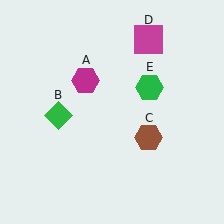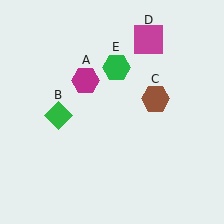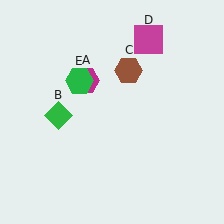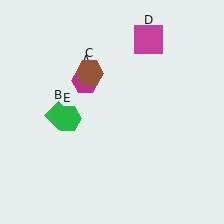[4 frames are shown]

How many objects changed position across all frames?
2 objects changed position: brown hexagon (object C), green hexagon (object E).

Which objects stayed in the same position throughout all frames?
Magenta hexagon (object A) and green diamond (object B) and magenta square (object D) remained stationary.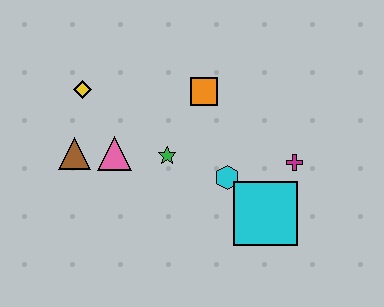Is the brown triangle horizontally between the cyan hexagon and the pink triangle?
No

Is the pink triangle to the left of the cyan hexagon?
Yes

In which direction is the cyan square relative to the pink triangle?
The cyan square is to the right of the pink triangle.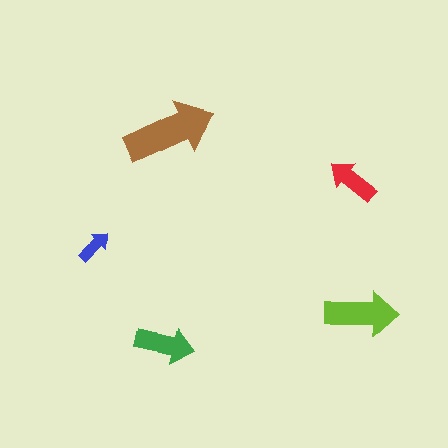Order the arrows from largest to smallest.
the brown one, the lime one, the green one, the red one, the blue one.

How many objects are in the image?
There are 5 objects in the image.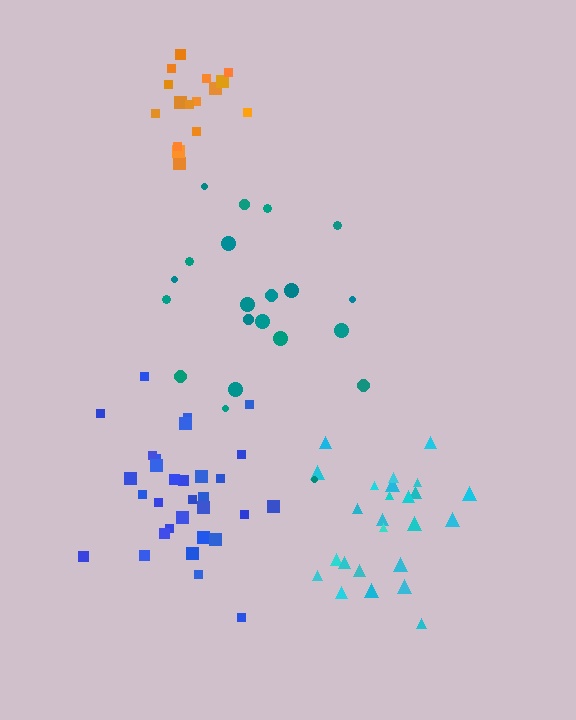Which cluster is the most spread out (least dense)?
Teal.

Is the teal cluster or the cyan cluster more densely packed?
Cyan.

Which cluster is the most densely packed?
Orange.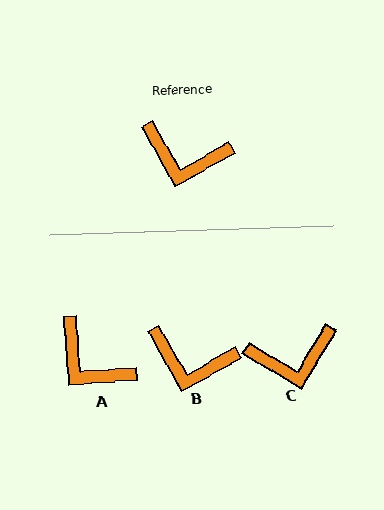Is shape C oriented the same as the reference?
No, it is off by about 29 degrees.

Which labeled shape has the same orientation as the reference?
B.